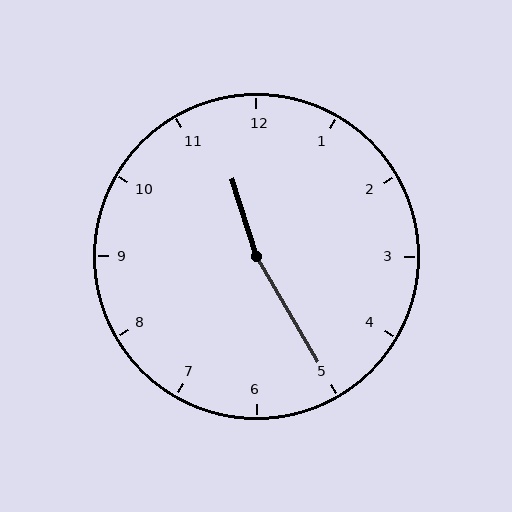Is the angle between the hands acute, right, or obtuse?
It is obtuse.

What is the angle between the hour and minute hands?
Approximately 168 degrees.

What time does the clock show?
11:25.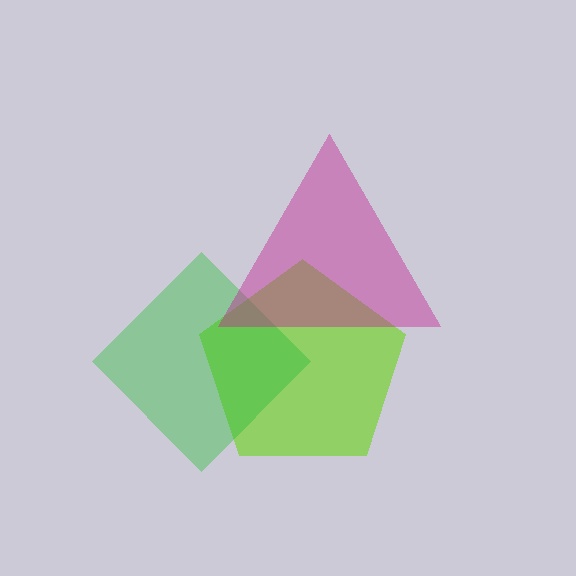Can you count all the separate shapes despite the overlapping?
Yes, there are 3 separate shapes.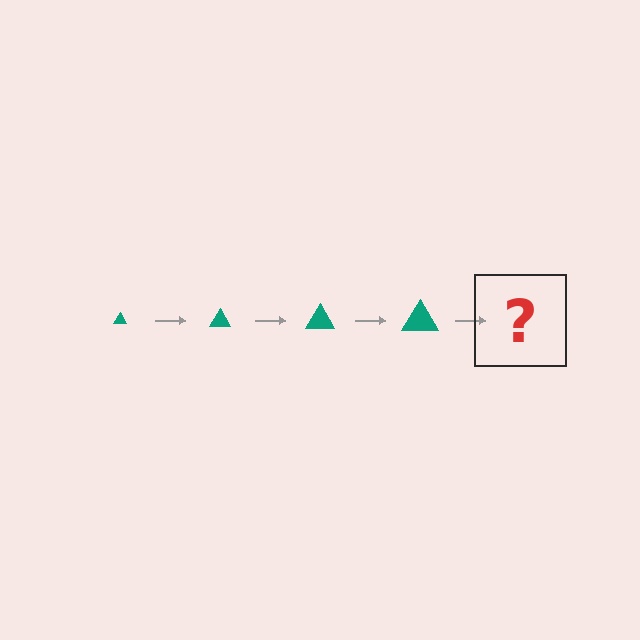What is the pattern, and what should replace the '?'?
The pattern is that the triangle gets progressively larger each step. The '?' should be a teal triangle, larger than the previous one.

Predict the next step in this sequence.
The next step is a teal triangle, larger than the previous one.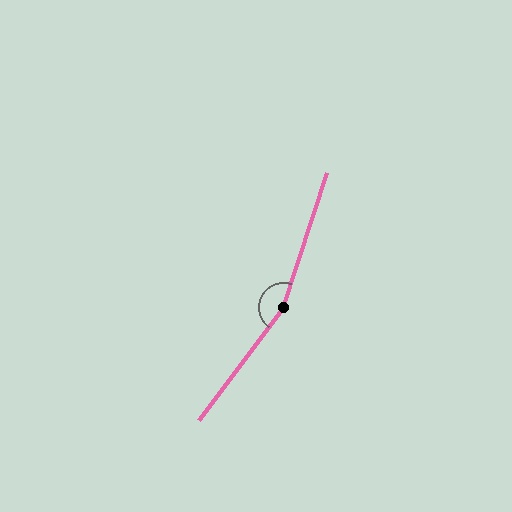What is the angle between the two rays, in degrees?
Approximately 161 degrees.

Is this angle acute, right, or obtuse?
It is obtuse.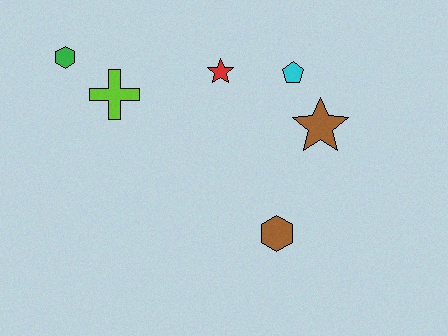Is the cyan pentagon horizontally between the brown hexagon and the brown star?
Yes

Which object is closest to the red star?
The cyan pentagon is closest to the red star.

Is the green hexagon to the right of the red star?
No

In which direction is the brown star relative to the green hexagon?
The brown star is to the right of the green hexagon.